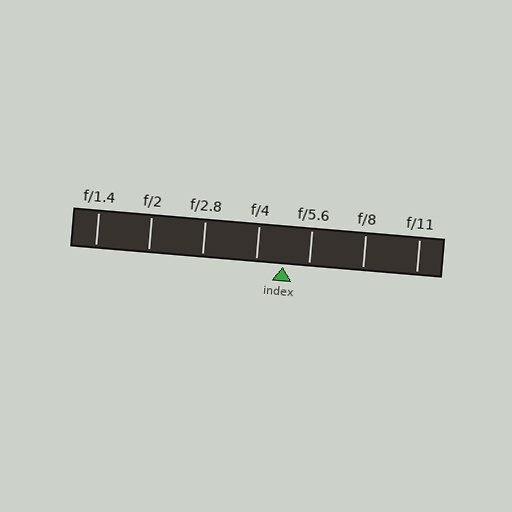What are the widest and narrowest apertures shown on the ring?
The widest aperture shown is f/1.4 and the narrowest is f/11.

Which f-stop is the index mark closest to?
The index mark is closest to f/5.6.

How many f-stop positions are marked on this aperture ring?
There are 7 f-stop positions marked.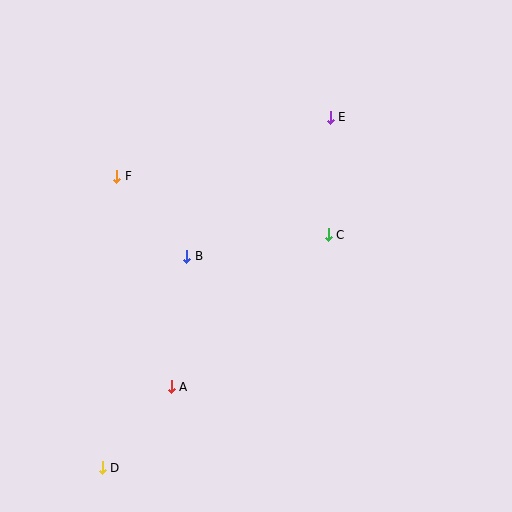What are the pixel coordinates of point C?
Point C is at (328, 235).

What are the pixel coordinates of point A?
Point A is at (171, 387).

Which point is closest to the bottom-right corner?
Point C is closest to the bottom-right corner.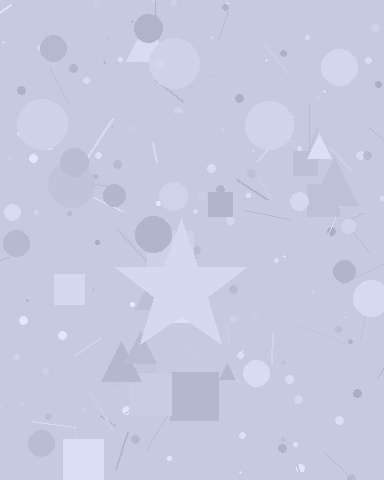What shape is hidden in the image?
A star is hidden in the image.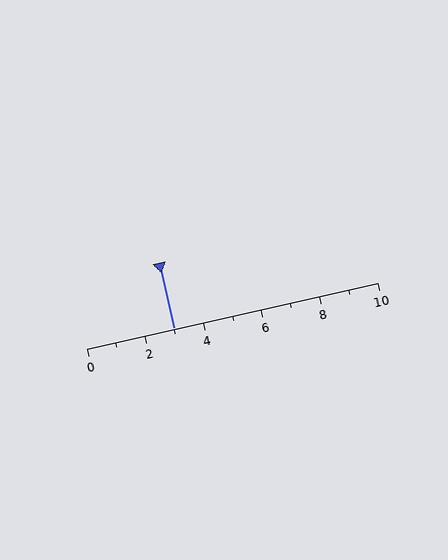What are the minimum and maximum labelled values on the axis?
The axis runs from 0 to 10.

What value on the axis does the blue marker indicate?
The marker indicates approximately 3.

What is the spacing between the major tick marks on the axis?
The major ticks are spaced 2 apart.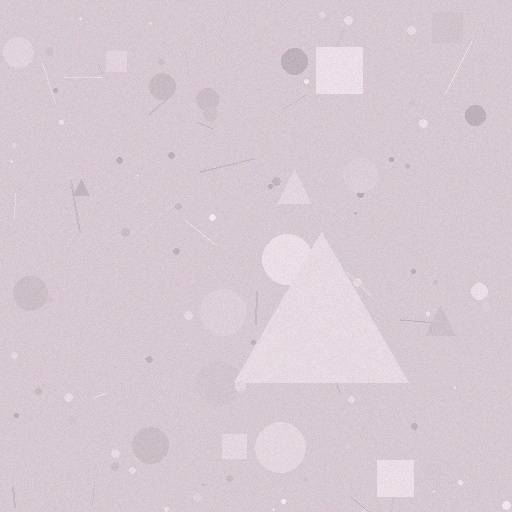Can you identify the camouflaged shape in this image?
The camouflaged shape is a triangle.